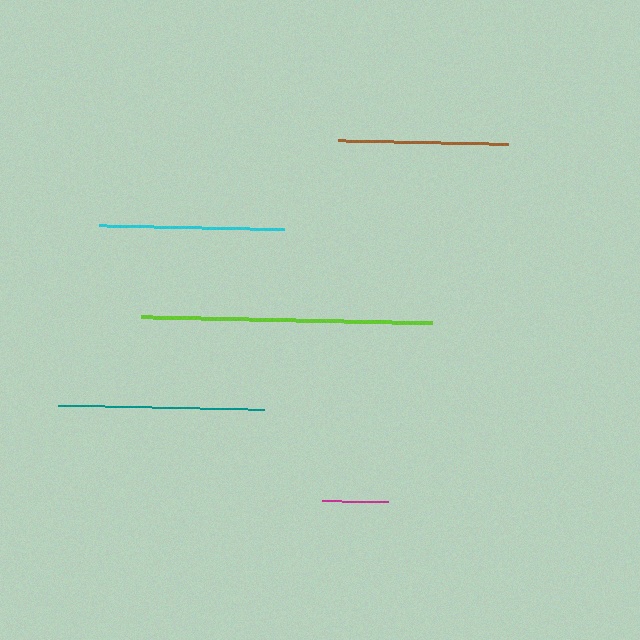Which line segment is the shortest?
The magenta line is the shortest at approximately 66 pixels.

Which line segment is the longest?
The lime line is the longest at approximately 291 pixels.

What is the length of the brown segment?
The brown segment is approximately 170 pixels long.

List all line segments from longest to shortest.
From longest to shortest: lime, teal, cyan, brown, magenta.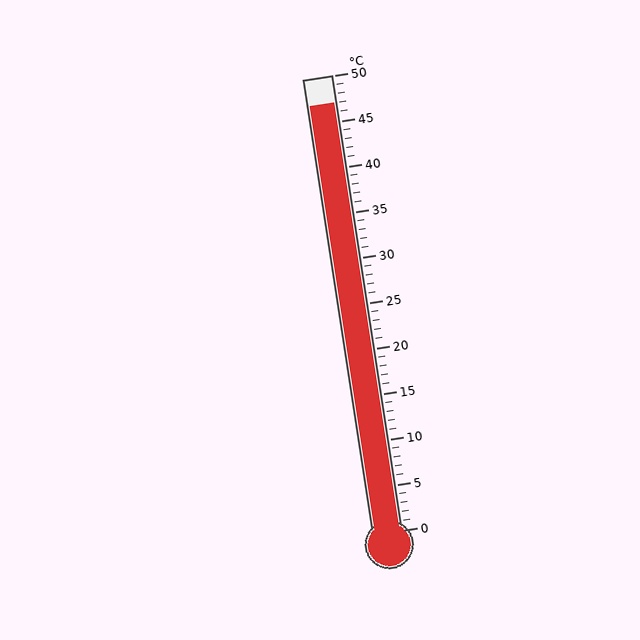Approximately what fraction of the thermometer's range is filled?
The thermometer is filled to approximately 95% of its range.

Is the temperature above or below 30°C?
The temperature is above 30°C.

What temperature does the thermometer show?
The thermometer shows approximately 47°C.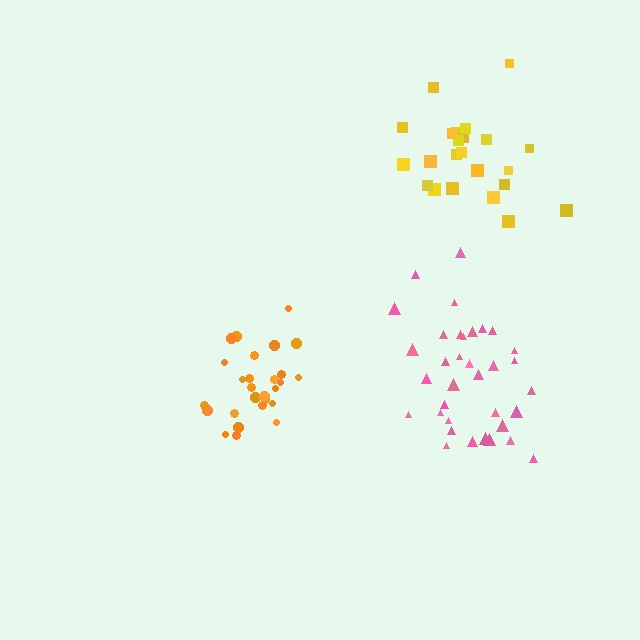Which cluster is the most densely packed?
Orange.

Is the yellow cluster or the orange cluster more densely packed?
Orange.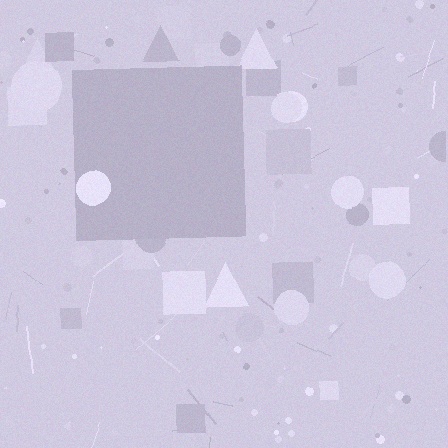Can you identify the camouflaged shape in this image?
The camouflaged shape is a square.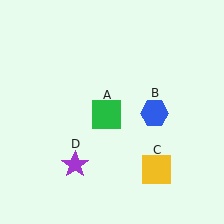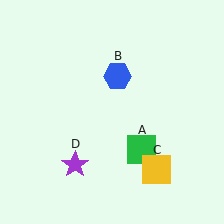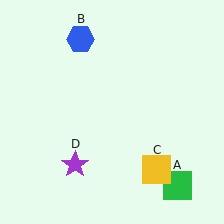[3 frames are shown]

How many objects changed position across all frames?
2 objects changed position: green square (object A), blue hexagon (object B).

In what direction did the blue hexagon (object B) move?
The blue hexagon (object B) moved up and to the left.